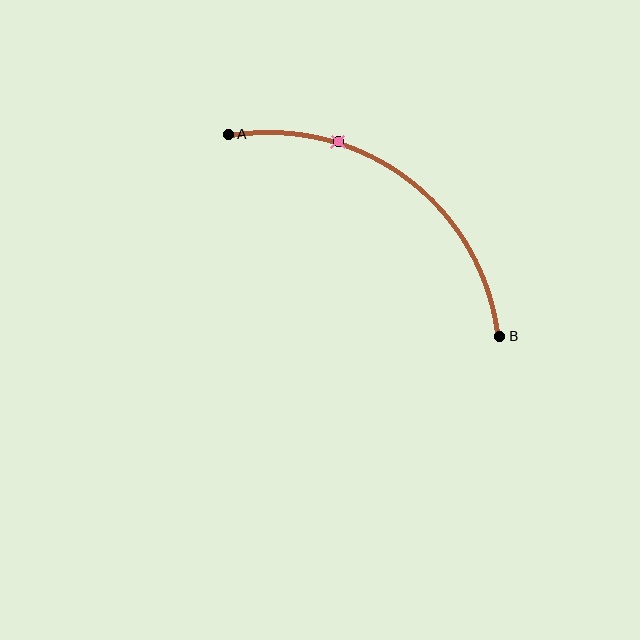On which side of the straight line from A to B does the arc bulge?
The arc bulges above and to the right of the straight line connecting A and B.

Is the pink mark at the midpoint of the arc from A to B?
No. The pink mark lies on the arc but is closer to endpoint A. The arc midpoint would be at the point on the curve equidistant along the arc from both A and B.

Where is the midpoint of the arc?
The arc midpoint is the point on the curve farthest from the straight line joining A and B. It sits above and to the right of that line.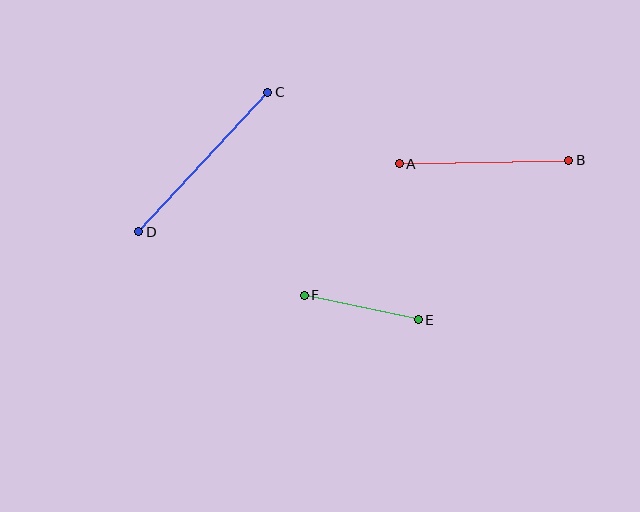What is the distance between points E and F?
The distance is approximately 117 pixels.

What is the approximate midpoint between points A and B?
The midpoint is at approximately (484, 162) pixels.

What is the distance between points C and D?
The distance is approximately 190 pixels.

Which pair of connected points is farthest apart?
Points C and D are farthest apart.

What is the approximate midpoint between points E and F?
The midpoint is at approximately (361, 308) pixels.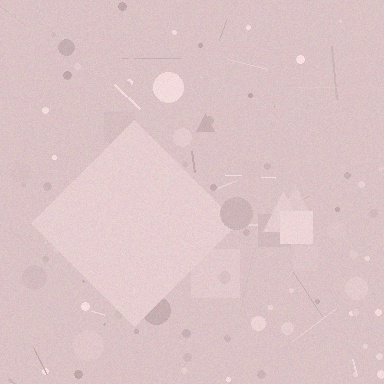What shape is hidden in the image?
A diamond is hidden in the image.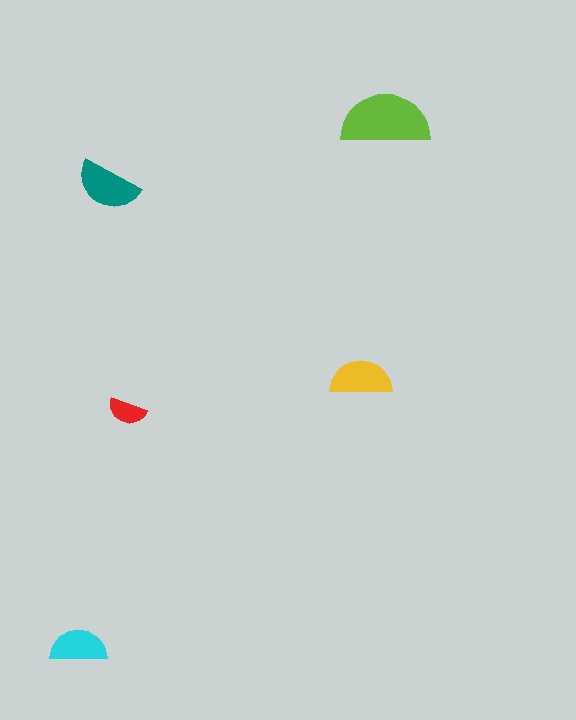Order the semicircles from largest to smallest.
the lime one, the teal one, the yellow one, the cyan one, the red one.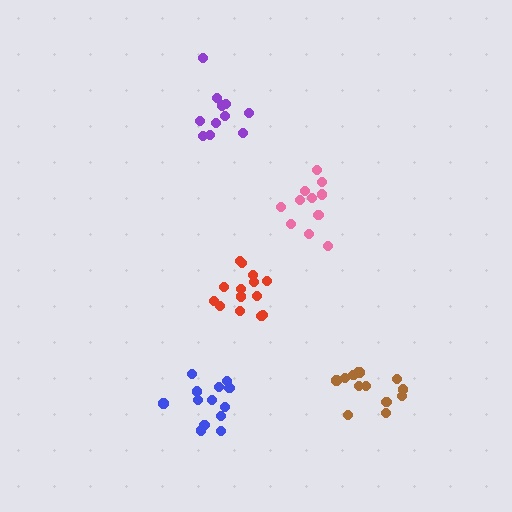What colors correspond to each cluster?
The clusters are colored: blue, pink, purple, red, brown.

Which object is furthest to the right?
The brown cluster is rightmost.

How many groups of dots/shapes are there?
There are 5 groups.